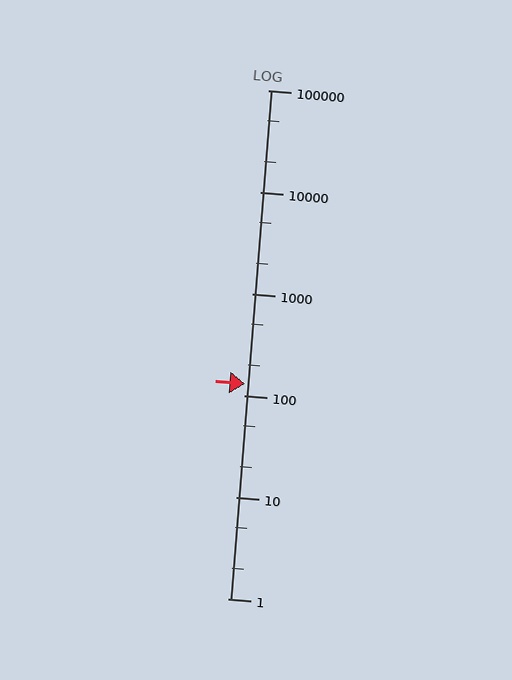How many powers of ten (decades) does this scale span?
The scale spans 5 decades, from 1 to 100000.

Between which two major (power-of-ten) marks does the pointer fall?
The pointer is between 100 and 1000.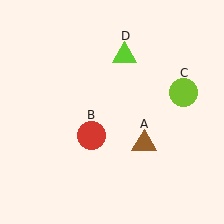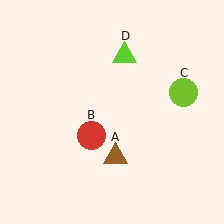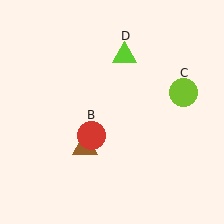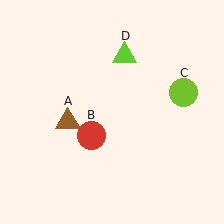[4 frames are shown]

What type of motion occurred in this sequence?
The brown triangle (object A) rotated clockwise around the center of the scene.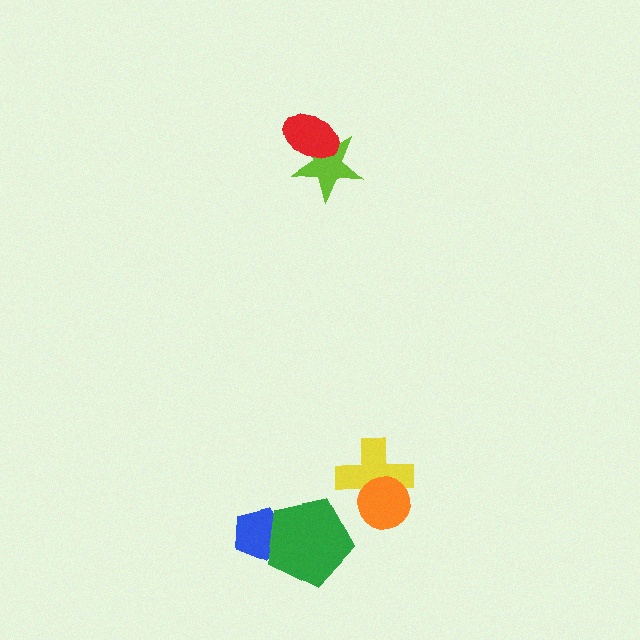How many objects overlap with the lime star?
1 object overlaps with the lime star.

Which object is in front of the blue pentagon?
The green pentagon is in front of the blue pentagon.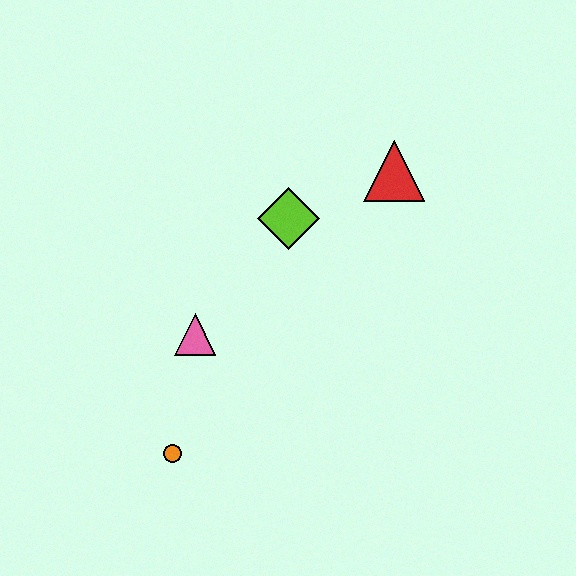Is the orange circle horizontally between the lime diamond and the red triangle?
No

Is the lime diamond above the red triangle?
No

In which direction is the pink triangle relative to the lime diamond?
The pink triangle is below the lime diamond.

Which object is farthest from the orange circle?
The red triangle is farthest from the orange circle.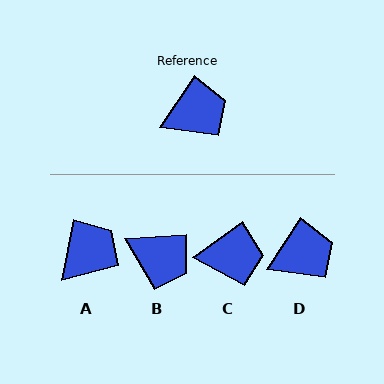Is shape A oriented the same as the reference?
No, it is off by about 22 degrees.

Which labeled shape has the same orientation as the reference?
D.